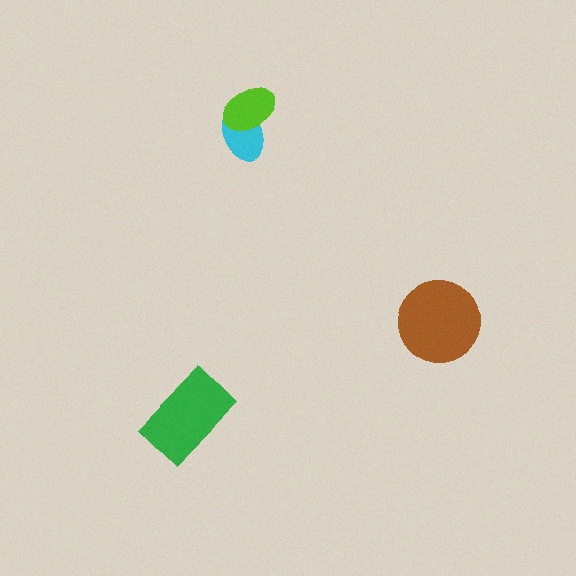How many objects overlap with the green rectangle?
0 objects overlap with the green rectangle.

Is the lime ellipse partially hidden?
No, no other shape covers it.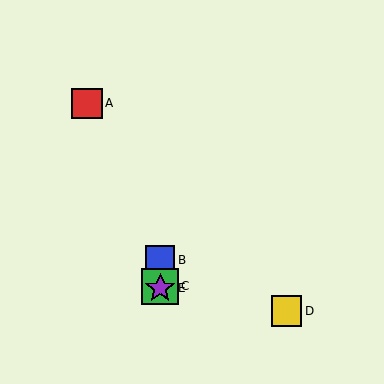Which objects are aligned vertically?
Objects B, C, E are aligned vertically.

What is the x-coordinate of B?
Object B is at x≈160.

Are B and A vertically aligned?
No, B is at x≈160 and A is at x≈87.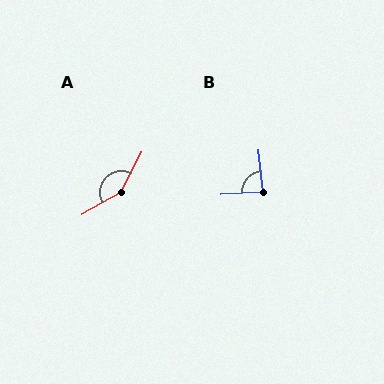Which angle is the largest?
A, at approximately 147 degrees.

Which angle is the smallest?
B, at approximately 87 degrees.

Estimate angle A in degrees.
Approximately 147 degrees.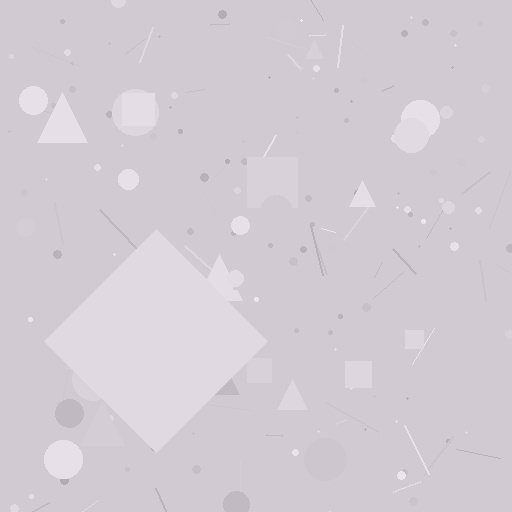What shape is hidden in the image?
A diamond is hidden in the image.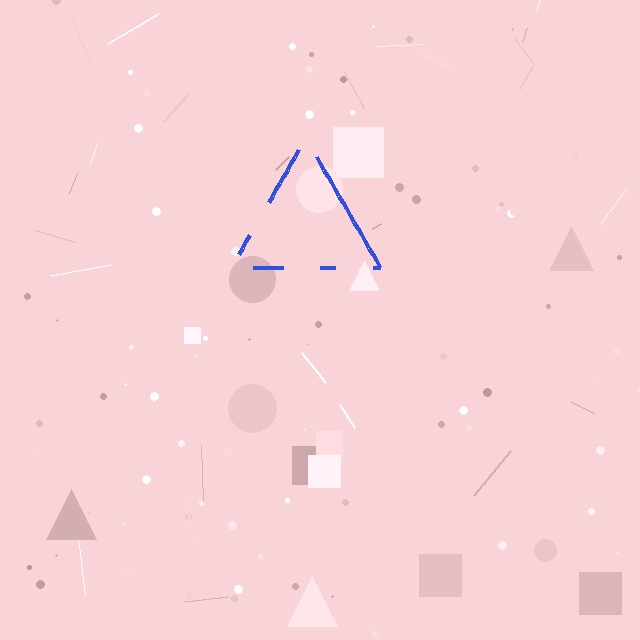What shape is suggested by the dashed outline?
The dashed outline suggests a triangle.